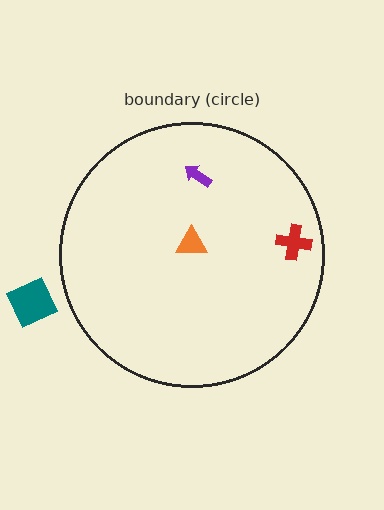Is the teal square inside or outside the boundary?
Outside.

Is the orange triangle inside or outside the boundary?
Inside.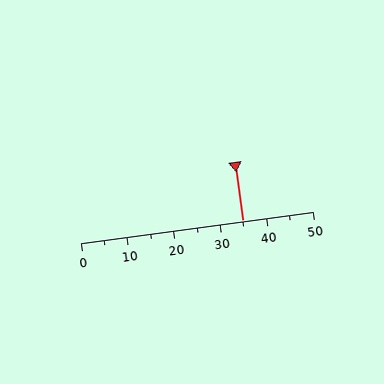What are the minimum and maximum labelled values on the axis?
The axis runs from 0 to 50.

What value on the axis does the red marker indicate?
The marker indicates approximately 35.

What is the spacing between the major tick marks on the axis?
The major ticks are spaced 10 apart.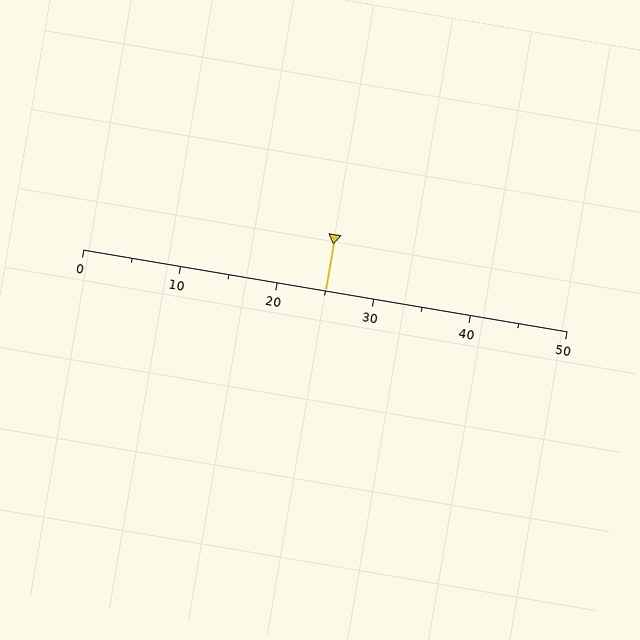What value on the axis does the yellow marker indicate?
The marker indicates approximately 25.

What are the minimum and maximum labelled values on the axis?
The axis runs from 0 to 50.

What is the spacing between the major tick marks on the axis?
The major ticks are spaced 10 apart.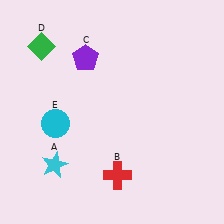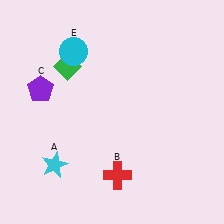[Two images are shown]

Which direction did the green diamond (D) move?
The green diamond (D) moved right.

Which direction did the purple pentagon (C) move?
The purple pentagon (C) moved left.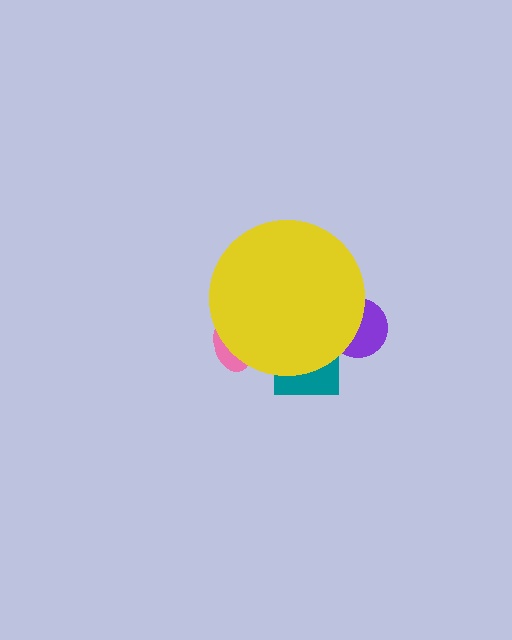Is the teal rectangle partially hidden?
Yes, the teal rectangle is partially hidden behind the yellow circle.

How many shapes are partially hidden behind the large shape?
3 shapes are partially hidden.